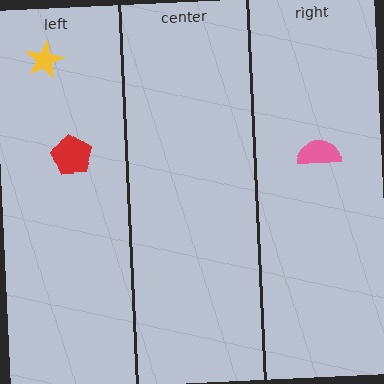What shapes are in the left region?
The red pentagon, the yellow star.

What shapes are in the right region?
The pink semicircle.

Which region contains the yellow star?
The left region.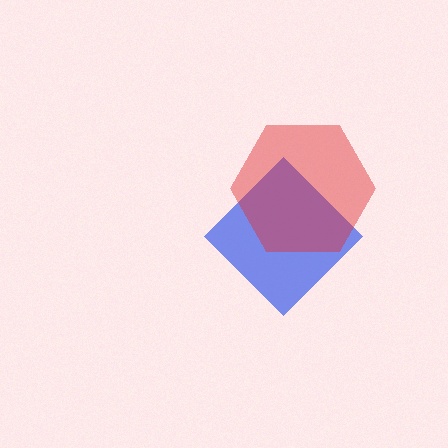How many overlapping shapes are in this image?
There are 2 overlapping shapes in the image.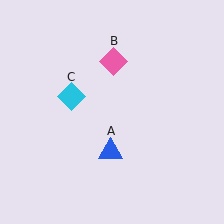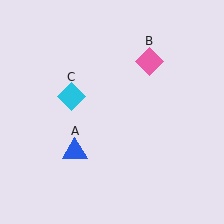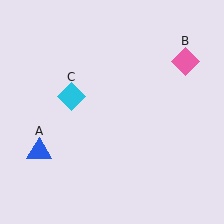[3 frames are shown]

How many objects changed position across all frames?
2 objects changed position: blue triangle (object A), pink diamond (object B).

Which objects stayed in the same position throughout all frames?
Cyan diamond (object C) remained stationary.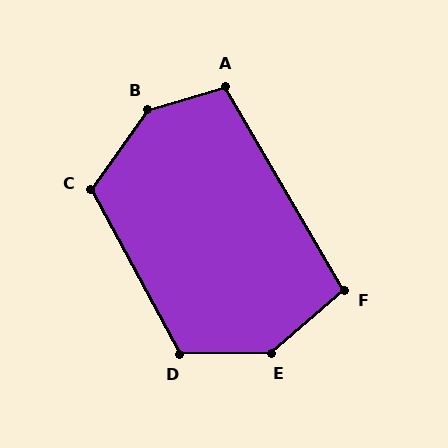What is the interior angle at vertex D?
Approximately 118 degrees (obtuse).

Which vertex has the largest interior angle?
B, at approximately 142 degrees.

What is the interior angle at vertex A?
Approximately 104 degrees (obtuse).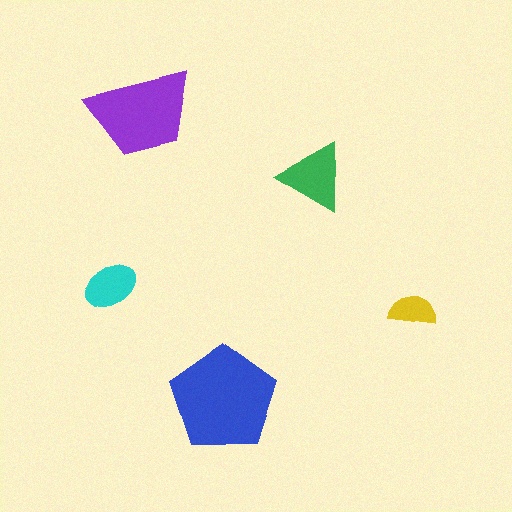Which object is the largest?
The blue pentagon.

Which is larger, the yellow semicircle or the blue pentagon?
The blue pentagon.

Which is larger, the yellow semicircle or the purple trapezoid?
The purple trapezoid.